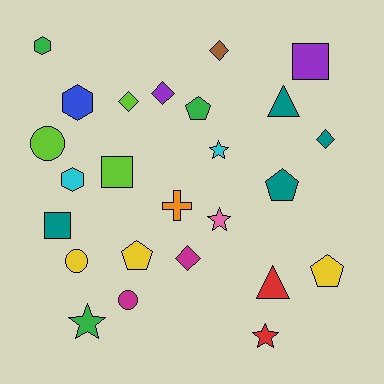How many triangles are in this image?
There are 2 triangles.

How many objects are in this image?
There are 25 objects.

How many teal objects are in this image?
There are 4 teal objects.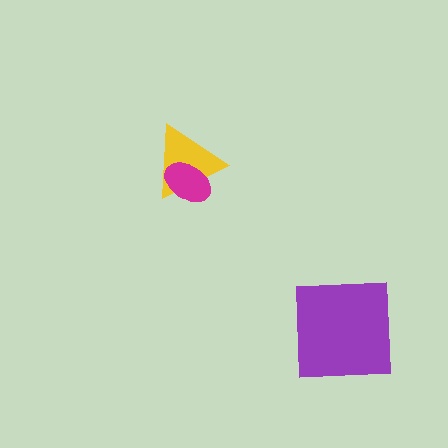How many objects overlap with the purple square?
0 objects overlap with the purple square.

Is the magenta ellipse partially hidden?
No, no other shape covers it.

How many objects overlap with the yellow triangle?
1 object overlaps with the yellow triangle.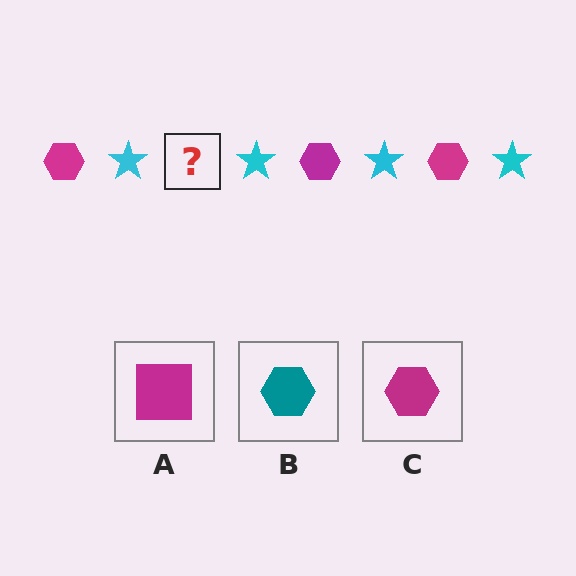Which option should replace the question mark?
Option C.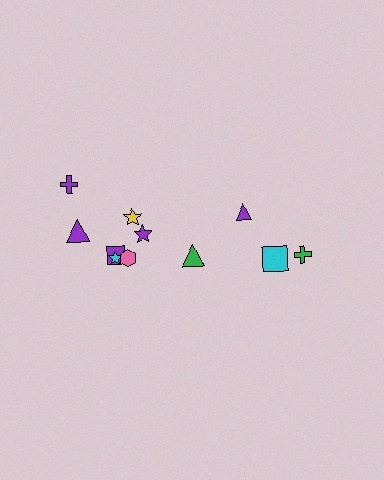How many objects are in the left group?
There are 7 objects.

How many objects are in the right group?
There are 4 objects.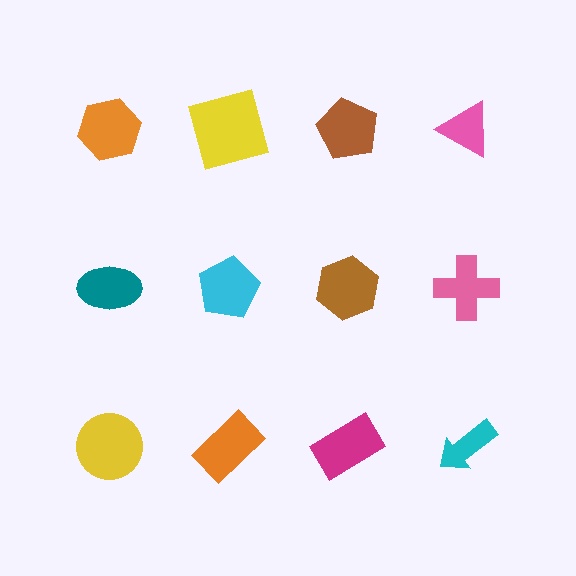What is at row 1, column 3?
A brown pentagon.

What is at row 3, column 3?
A magenta rectangle.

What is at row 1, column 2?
A yellow square.